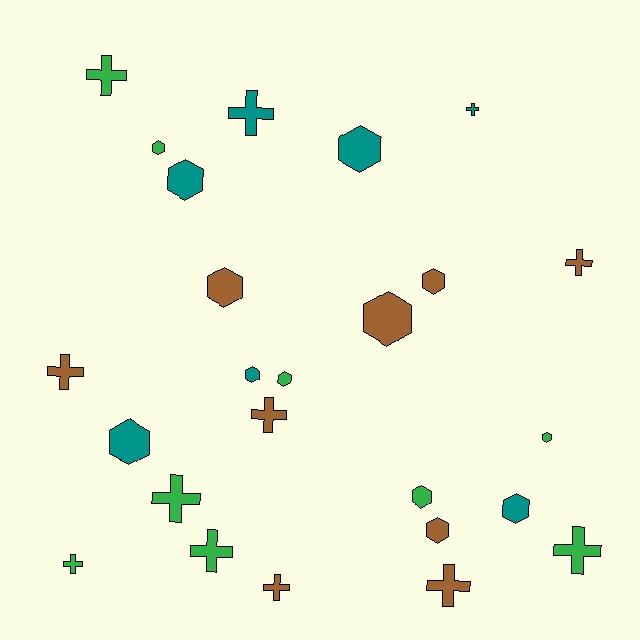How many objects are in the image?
There are 25 objects.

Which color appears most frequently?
Green, with 9 objects.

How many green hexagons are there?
There are 4 green hexagons.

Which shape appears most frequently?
Hexagon, with 13 objects.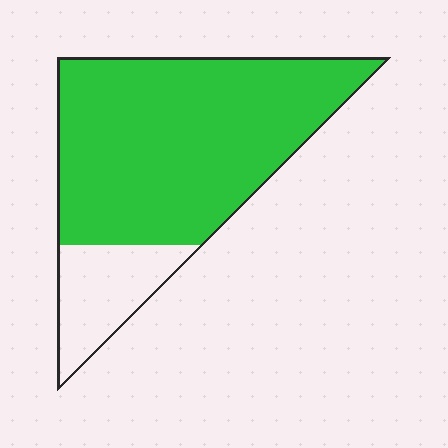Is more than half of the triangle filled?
Yes.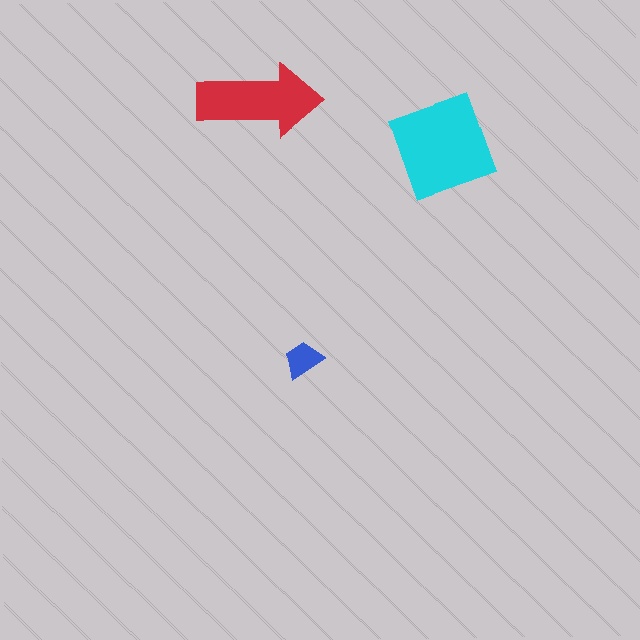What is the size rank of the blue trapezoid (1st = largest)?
3rd.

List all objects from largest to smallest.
The cyan square, the red arrow, the blue trapezoid.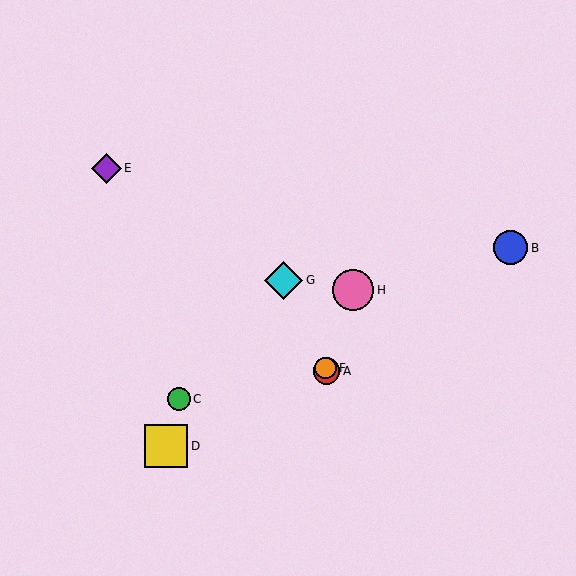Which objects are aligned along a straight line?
Objects A, F, G are aligned along a straight line.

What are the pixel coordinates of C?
Object C is at (179, 399).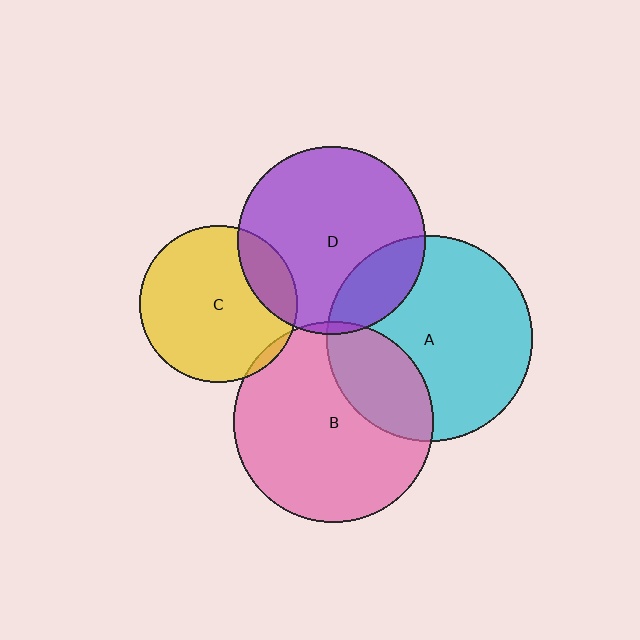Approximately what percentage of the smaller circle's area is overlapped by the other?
Approximately 5%.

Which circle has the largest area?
Circle A (cyan).